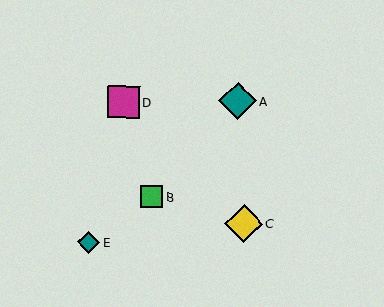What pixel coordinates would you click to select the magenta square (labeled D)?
Click at (123, 102) to select the magenta square D.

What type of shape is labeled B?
Shape B is a green square.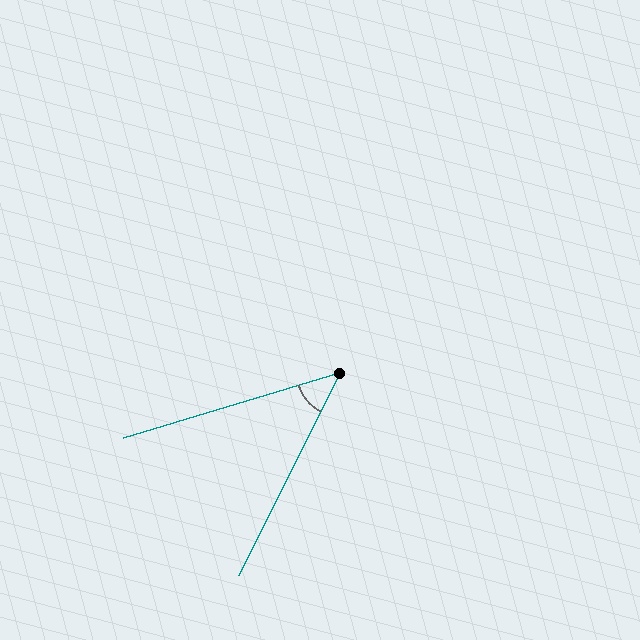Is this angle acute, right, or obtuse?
It is acute.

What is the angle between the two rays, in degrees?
Approximately 47 degrees.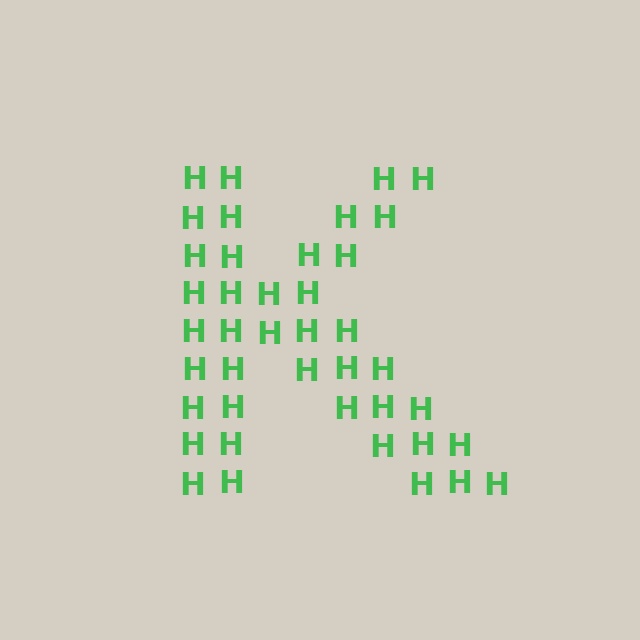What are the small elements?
The small elements are letter H's.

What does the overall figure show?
The overall figure shows the letter K.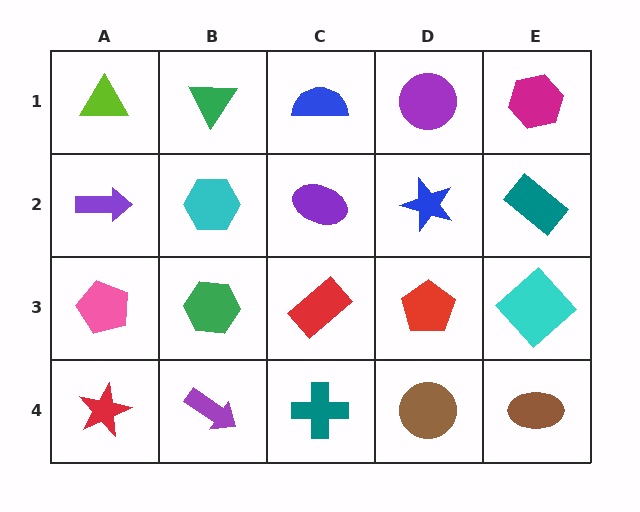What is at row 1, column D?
A purple circle.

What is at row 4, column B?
A purple arrow.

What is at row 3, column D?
A red pentagon.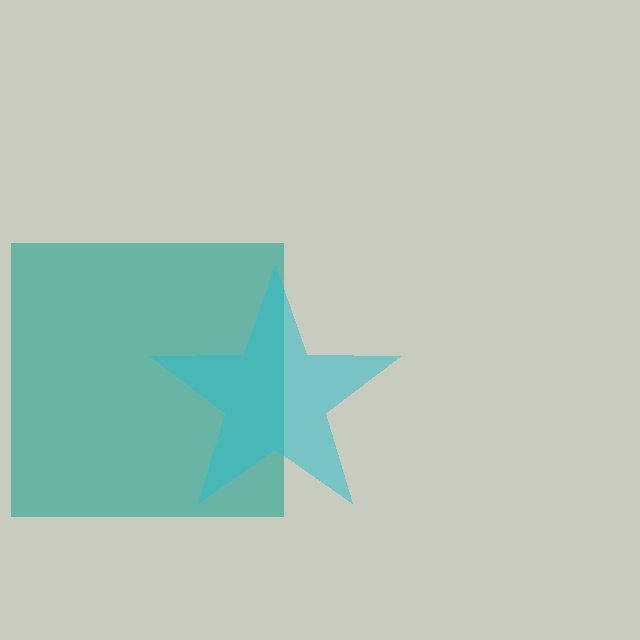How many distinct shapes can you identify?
There are 2 distinct shapes: a teal square, a cyan star.